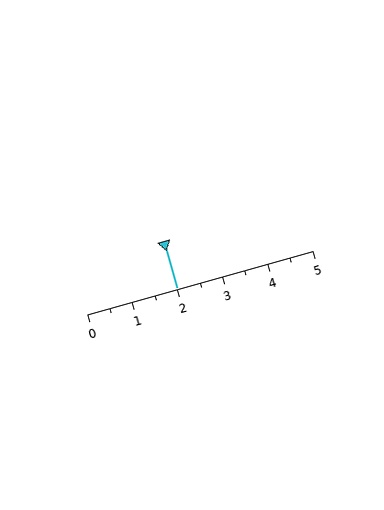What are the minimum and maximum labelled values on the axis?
The axis runs from 0 to 5.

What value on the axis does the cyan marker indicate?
The marker indicates approximately 2.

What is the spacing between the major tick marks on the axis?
The major ticks are spaced 1 apart.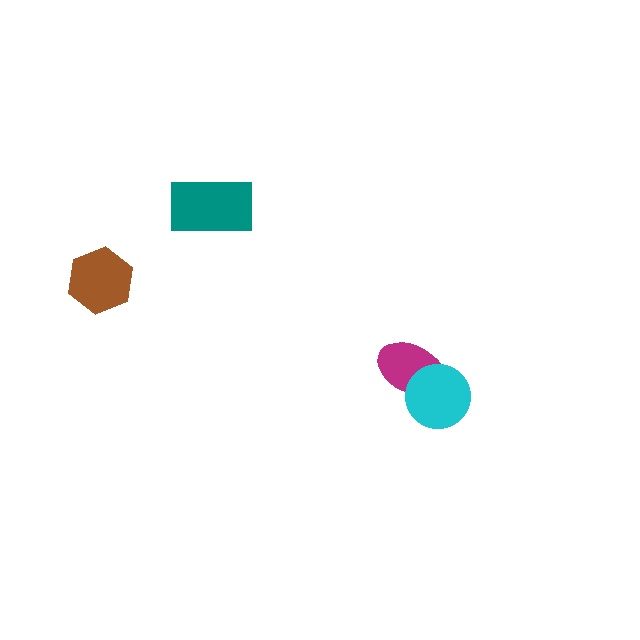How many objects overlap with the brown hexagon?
0 objects overlap with the brown hexagon.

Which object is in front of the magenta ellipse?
The cyan circle is in front of the magenta ellipse.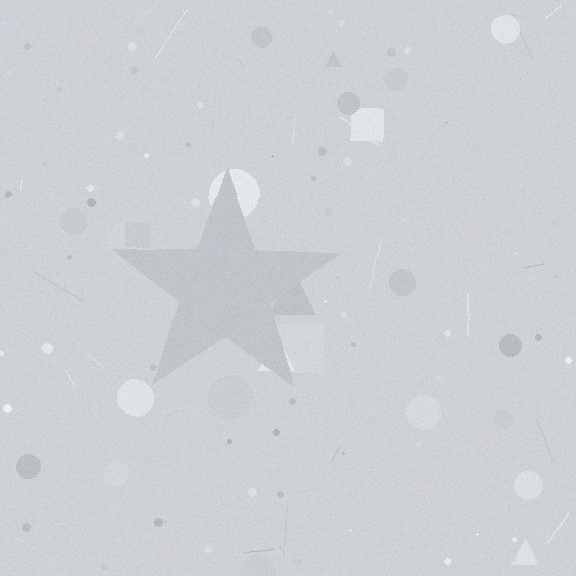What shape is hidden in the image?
A star is hidden in the image.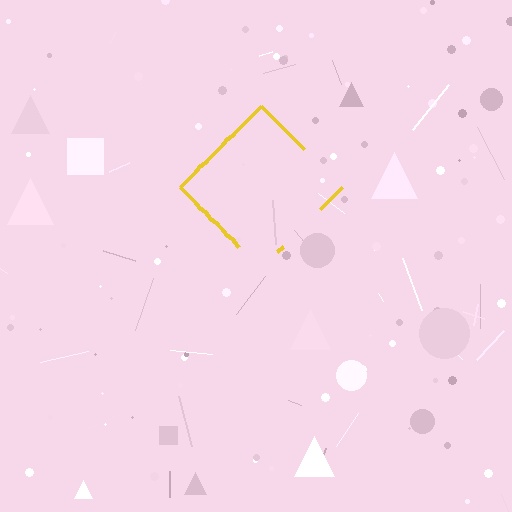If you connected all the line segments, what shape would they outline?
They would outline a diamond.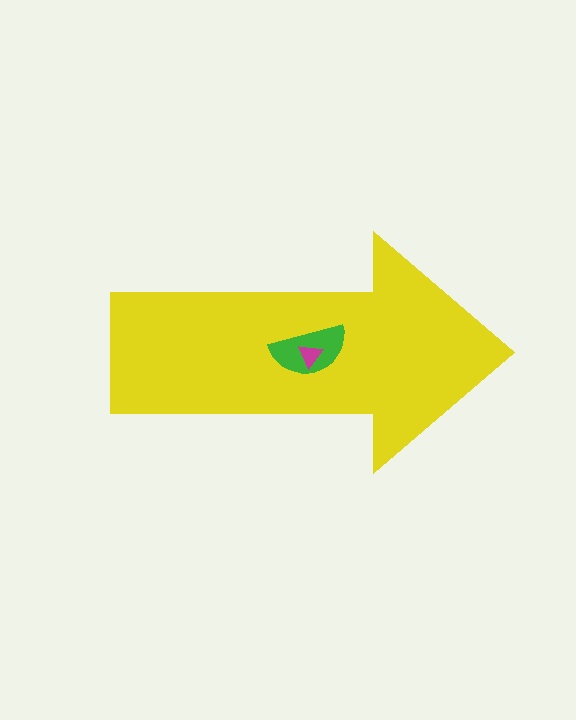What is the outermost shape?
The yellow arrow.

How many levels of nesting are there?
3.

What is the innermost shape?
The magenta triangle.